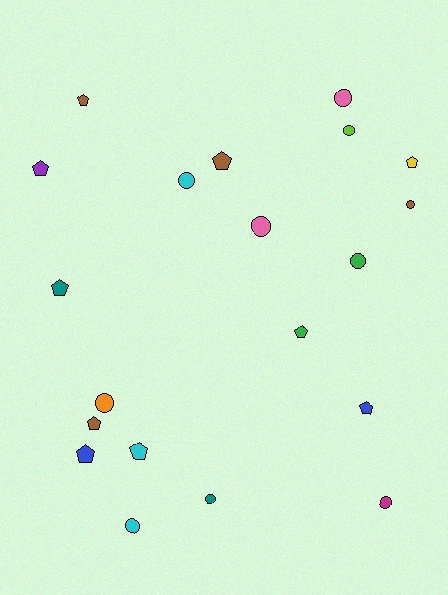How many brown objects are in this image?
There are 4 brown objects.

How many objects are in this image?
There are 20 objects.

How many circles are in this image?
There are 10 circles.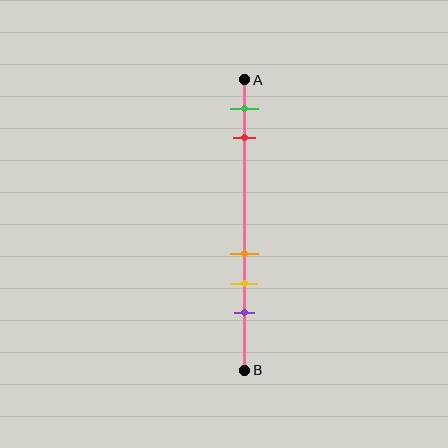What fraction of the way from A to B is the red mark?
The red mark is approximately 20% (0.2) of the way from A to B.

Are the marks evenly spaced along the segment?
No, the marks are not evenly spaced.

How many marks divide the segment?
There are 5 marks dividing the segment.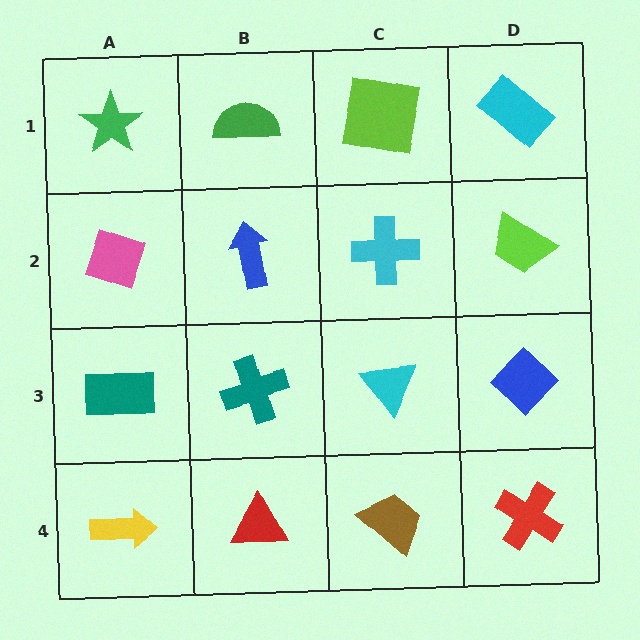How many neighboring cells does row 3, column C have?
4.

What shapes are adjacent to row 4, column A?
A teal rectangle (row 3, column A), a red triangle (row 4, column B).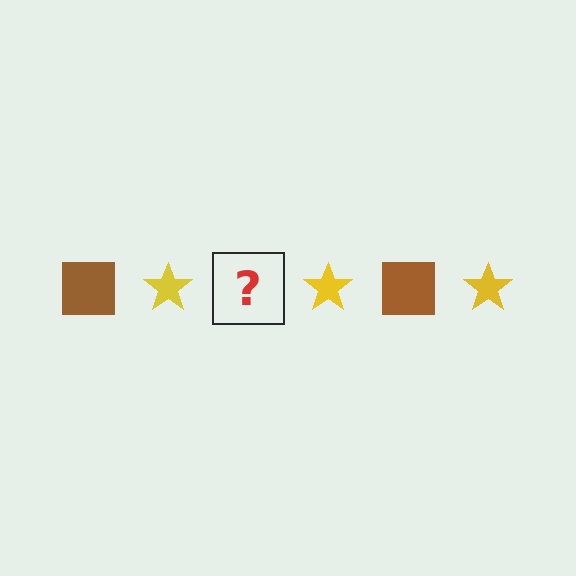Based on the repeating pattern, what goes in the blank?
The blank should be a brown square.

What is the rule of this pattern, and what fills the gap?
The rule is that the pattern alternates between brown square and yellow star. The gap should be filled with a brown square.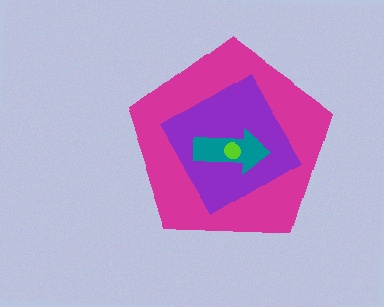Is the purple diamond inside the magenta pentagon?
Yes.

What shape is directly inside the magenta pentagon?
The purple diamond.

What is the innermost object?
The lime circle.